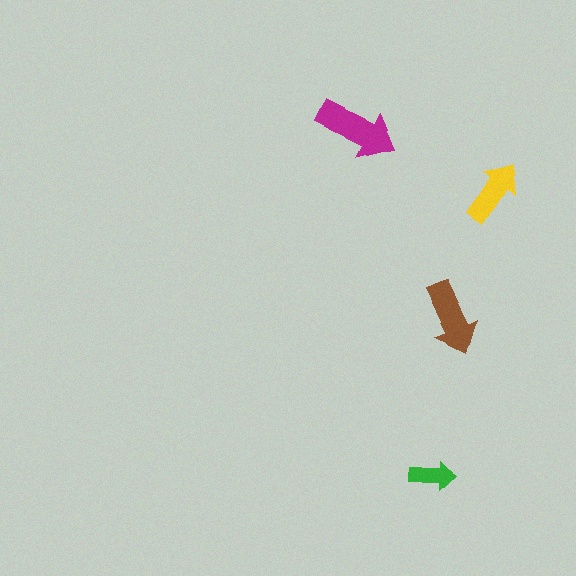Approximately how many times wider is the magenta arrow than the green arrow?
About 1.5 times wider.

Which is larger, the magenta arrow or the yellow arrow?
The magenta one.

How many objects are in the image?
There are 4 objects in the image.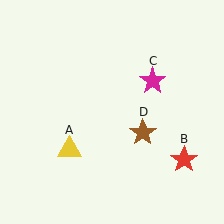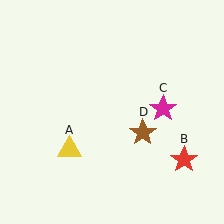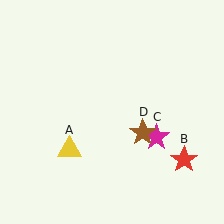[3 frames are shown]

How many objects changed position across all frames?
1 object changed position: magenta star (object C).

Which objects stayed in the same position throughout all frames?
Yellow triangle (object A) and red star (object B) and brown star (object D) remained stationary.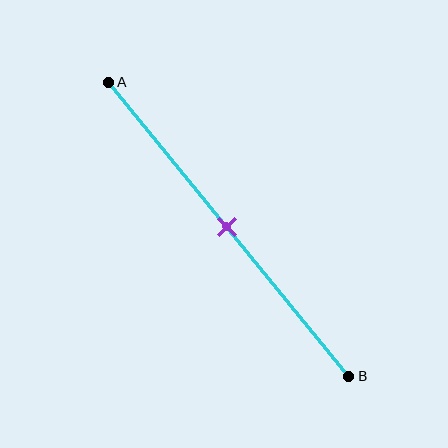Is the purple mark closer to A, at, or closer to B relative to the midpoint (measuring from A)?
The purple mark is approximately at the midpoint of segment AB.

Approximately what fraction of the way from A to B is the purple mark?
The purple mark is approximately 50% of the way from A to B.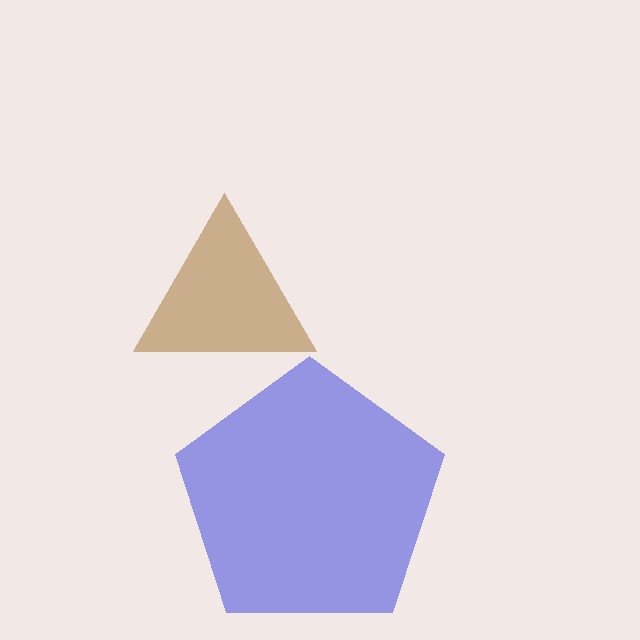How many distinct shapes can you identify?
There are 2 distinct shapes: a brown triangle, a blue pentagon.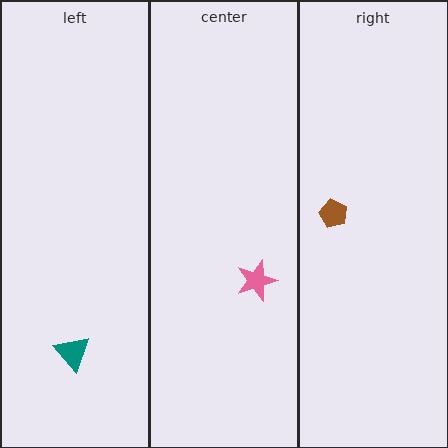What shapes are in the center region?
The pink star.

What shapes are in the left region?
The teal triangle.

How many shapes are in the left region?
1.